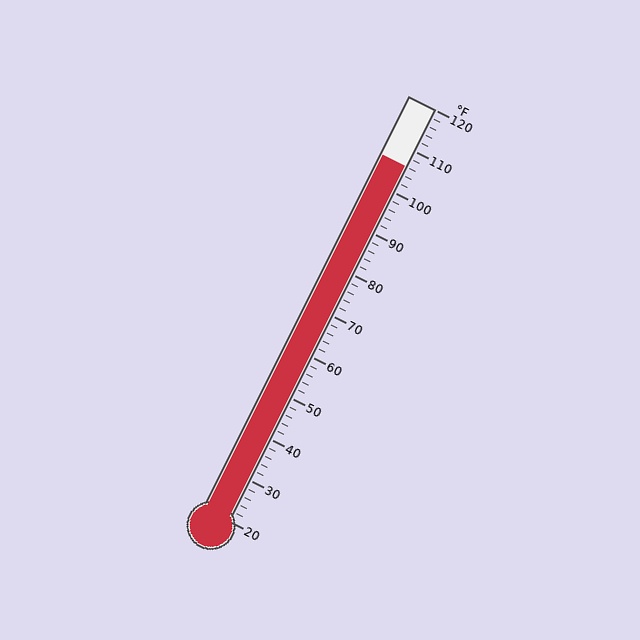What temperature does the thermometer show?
The thermometer shows approximately 106°F.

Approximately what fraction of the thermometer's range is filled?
The thermometer is filled to approximately 85% of its range.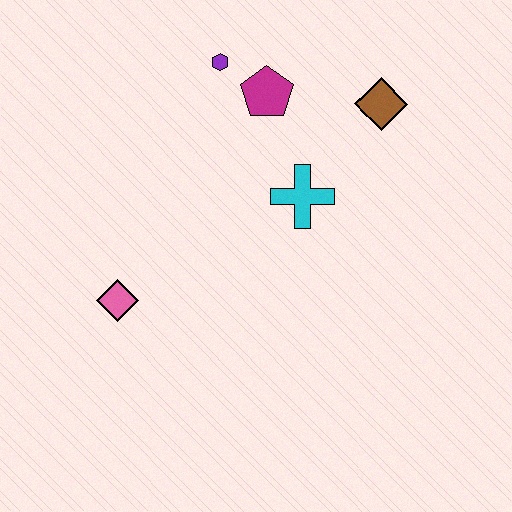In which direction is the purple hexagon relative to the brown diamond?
The purple hexagon is to the left of the brown diamond.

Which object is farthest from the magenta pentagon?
The pink diamond is farthest from the magenta pentagon.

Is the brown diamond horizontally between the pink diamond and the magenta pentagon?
No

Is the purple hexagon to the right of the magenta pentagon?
No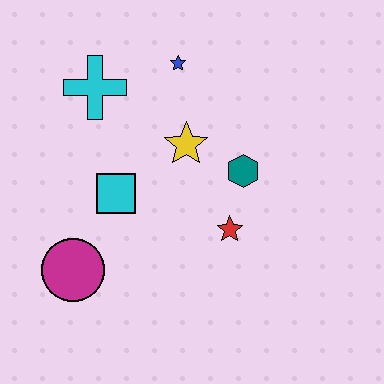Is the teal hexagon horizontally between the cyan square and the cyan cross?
No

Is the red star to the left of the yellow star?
No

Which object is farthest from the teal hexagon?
The magenta circle is farthest from the teal hexagon.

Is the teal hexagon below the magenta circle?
No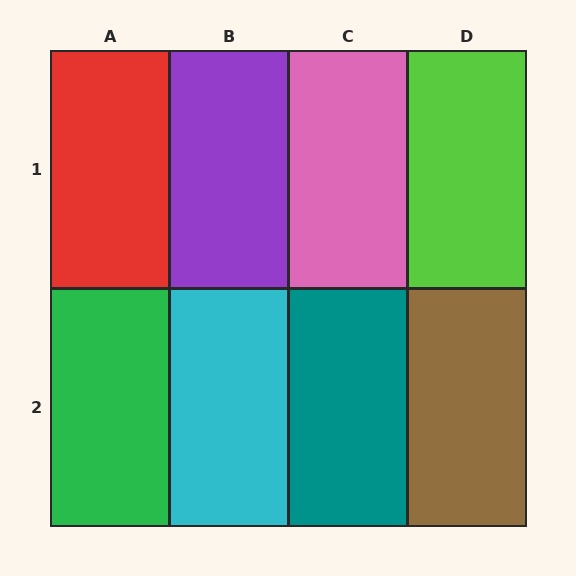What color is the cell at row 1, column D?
Lime.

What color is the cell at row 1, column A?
Red.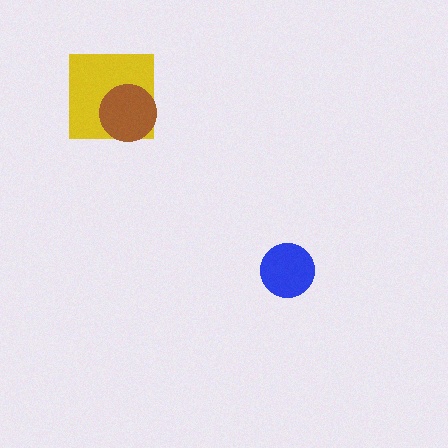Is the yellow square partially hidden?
Yes, it is partially covered by another shape.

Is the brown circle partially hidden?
No, no other shape covers it.